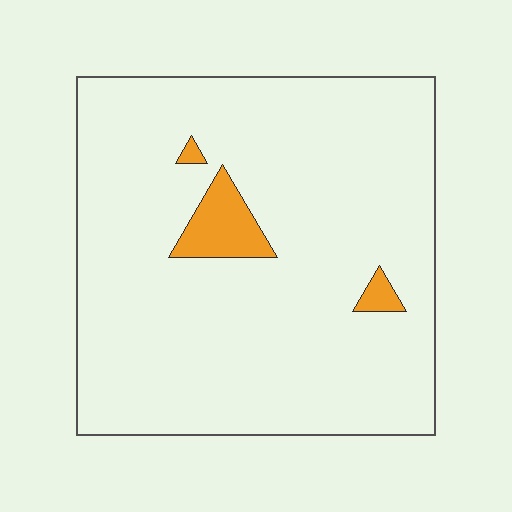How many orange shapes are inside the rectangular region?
3.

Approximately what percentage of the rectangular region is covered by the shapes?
Approximately 5%.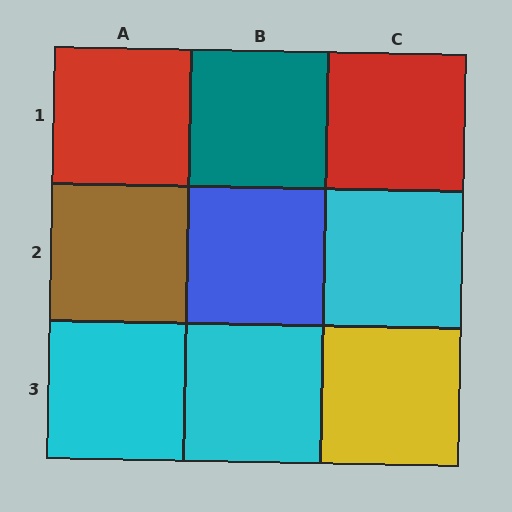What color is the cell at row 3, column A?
Cyan.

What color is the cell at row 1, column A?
Red.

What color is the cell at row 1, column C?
Red.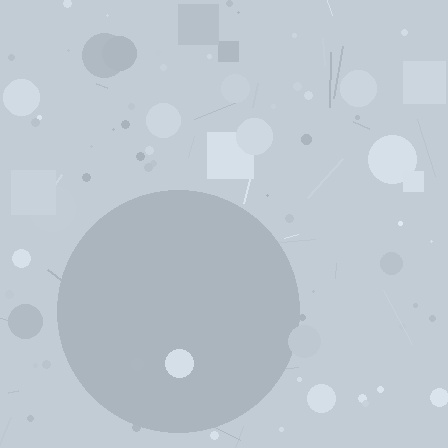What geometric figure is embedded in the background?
A circle is embedded in the background.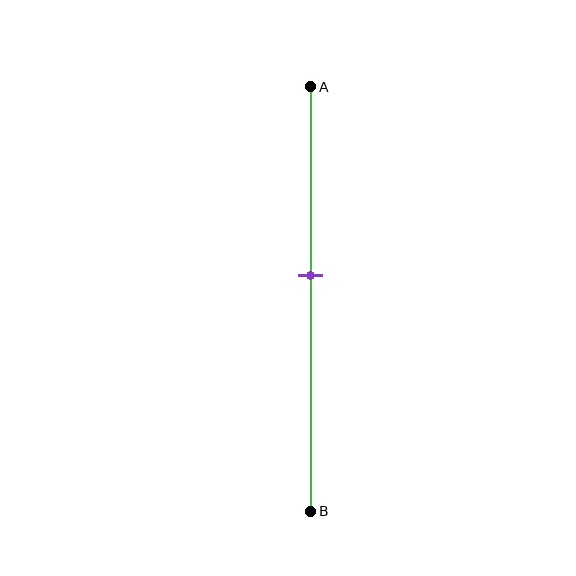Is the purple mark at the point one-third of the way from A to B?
No, the mark is at about 45% from A, not at the 33% one-third point.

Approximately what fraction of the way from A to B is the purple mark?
The purple mark is approximately 45% of the way from A to B.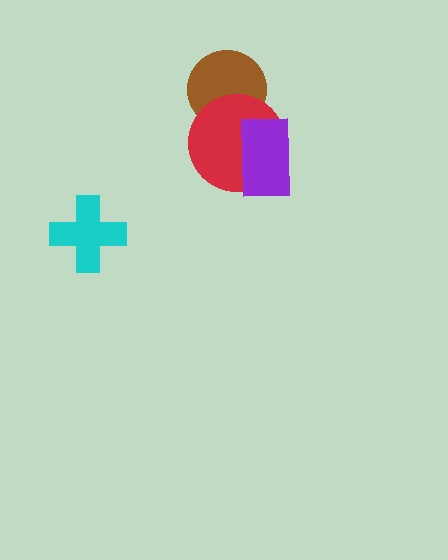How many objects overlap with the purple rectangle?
1 object overlaps with the purple rectangle.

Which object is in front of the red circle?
The purple rectangle is in front of the red circle.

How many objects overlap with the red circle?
2 objects overlap with the red circle.